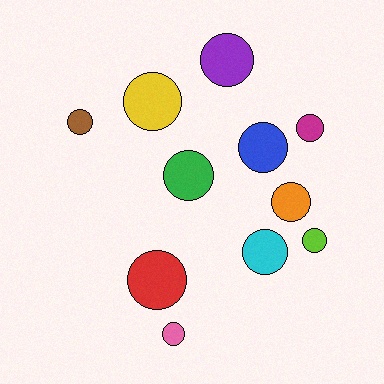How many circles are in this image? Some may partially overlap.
There are 11 circles.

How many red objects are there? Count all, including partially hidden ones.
There is 1 red object.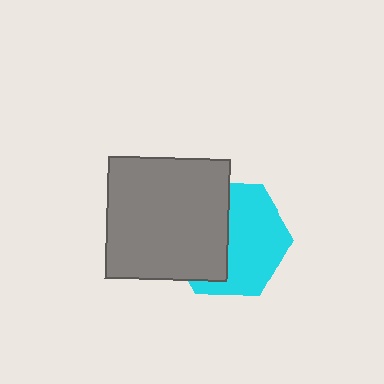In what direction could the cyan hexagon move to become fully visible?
The cyan hexagon could move right. That would shift it out from behind the gray square entirely.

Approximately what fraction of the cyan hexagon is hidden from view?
Roughly 45% of the cyan hexagon is hidden behind the gray square.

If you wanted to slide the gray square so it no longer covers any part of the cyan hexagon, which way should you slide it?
Slide it left — that is the most direct way to separate the two shapes.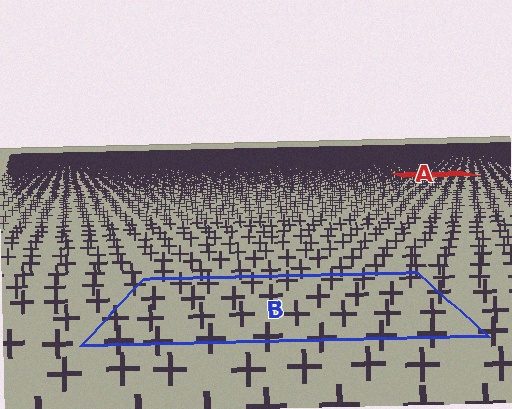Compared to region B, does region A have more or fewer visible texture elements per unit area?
Region A has more texture elements per unit area — they are packed more densely because it is farther away.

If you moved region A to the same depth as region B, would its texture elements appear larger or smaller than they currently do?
They would appear larger. At a closer depth, the same texture elements are projected at a bigger on-screen size.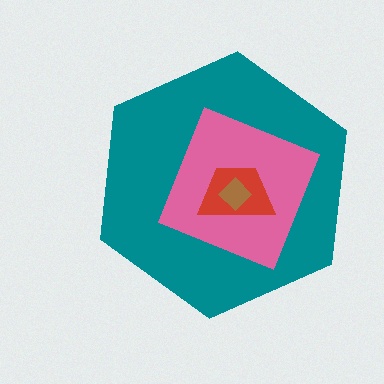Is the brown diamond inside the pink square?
Yes.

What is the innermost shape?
The brown diamond.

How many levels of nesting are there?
4.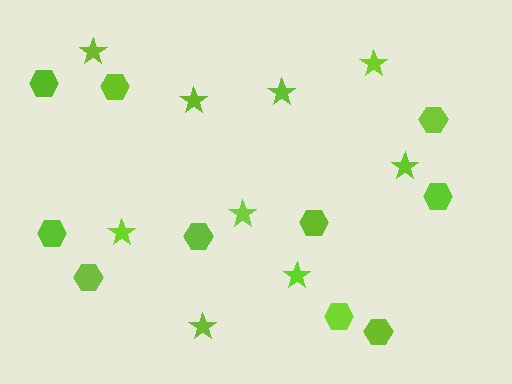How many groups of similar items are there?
There are 2 groups: one group of stars (9) and one group of hexagons (10).